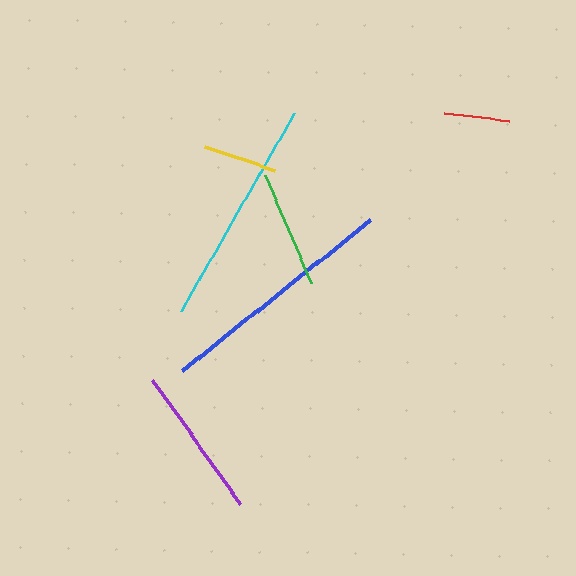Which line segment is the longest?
The blue line is the longest at approximately 242 pixels.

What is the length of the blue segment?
The blue segment is approximately 242 pixels long.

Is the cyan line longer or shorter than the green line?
The cyan line is longer than the green line.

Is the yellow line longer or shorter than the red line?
The yellow line is longer than the red line.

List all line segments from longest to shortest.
From longest to shortest: blue, cyan, purple, green, yellow, red.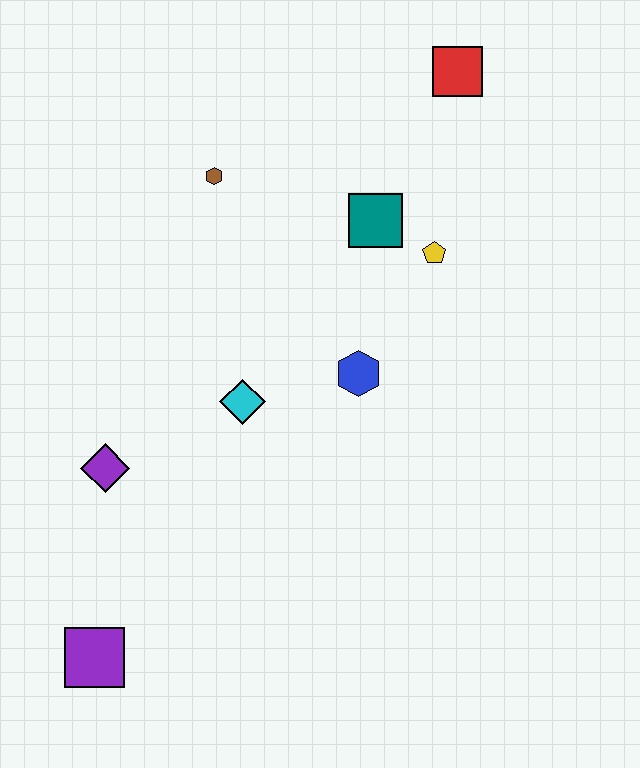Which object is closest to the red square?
The teal square is closest to the red square.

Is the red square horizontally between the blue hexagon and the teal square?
No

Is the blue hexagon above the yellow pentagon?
No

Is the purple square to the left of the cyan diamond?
Yes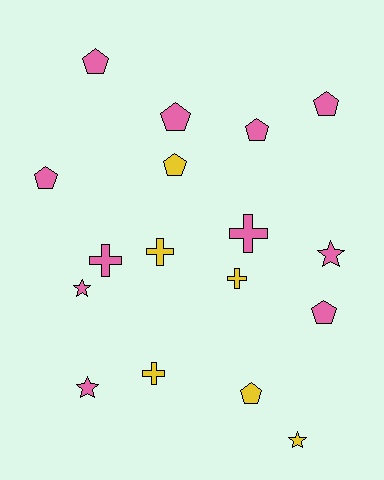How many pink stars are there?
There are 3 pink stars.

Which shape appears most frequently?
Pentagon, with 8 objects.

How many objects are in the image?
There are 17 objects.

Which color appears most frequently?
Pink, with 11 objects.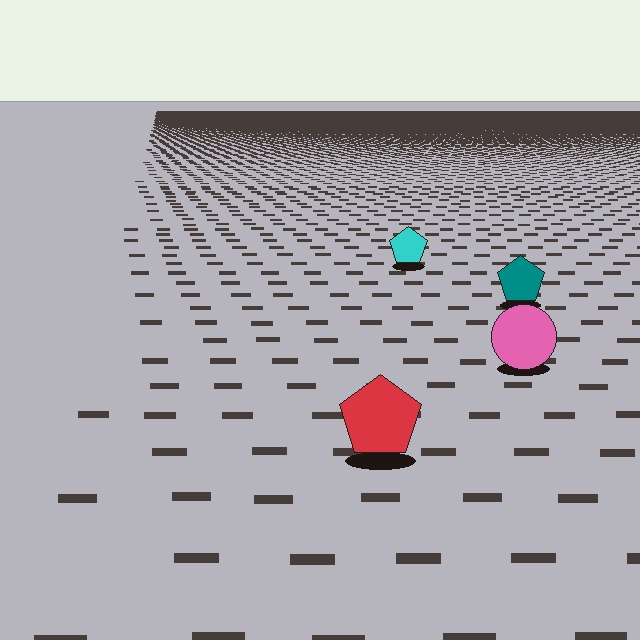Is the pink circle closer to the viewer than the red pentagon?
No. The red pentagon is closer — you can tell from the texture gradient: the ground texture is coarser near it.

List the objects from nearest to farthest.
From nearest to farthest: the red pentagon, the pink circle, the teal pentagon, the cyan pentagon.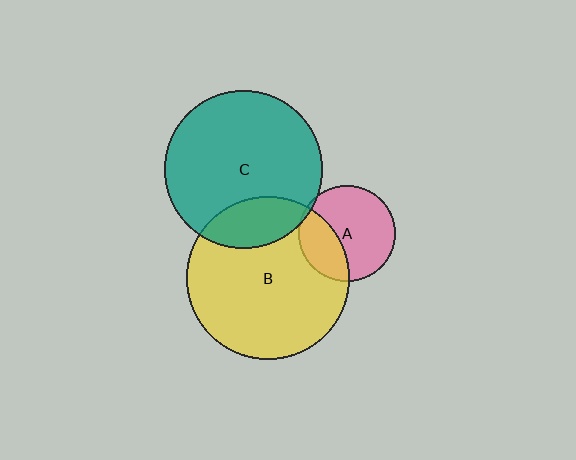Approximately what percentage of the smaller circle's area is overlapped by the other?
Approximately 30%.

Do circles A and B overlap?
Yes.